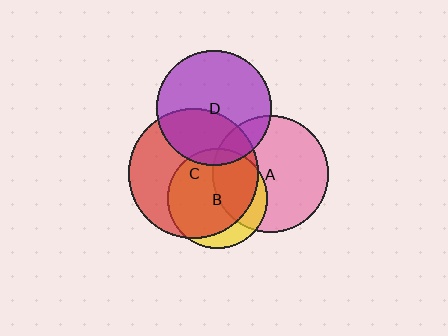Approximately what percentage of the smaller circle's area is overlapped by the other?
Approximately 30%.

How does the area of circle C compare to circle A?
Approximately 1.2 times.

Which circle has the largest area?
Circle C (red).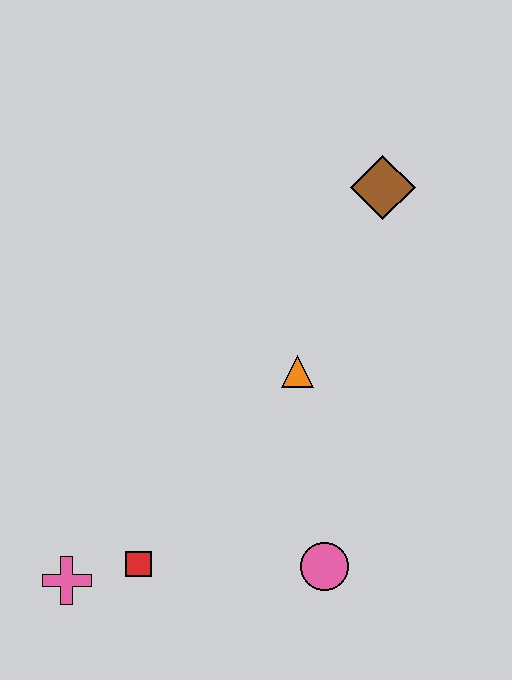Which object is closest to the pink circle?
The red square is closest to the pink circle.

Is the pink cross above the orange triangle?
No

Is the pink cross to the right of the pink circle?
No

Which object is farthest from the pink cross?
The brown diamond is farthest from the pink cross.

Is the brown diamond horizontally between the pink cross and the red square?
No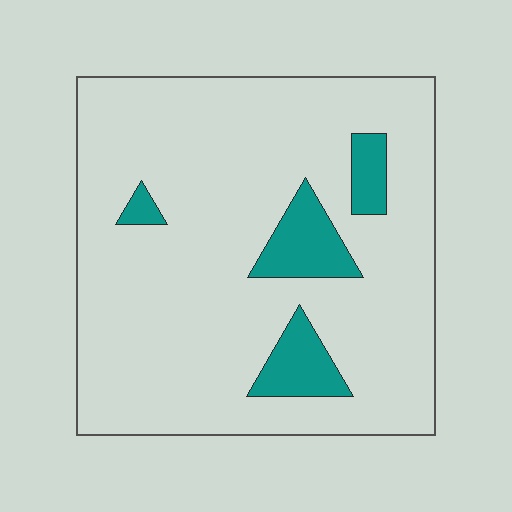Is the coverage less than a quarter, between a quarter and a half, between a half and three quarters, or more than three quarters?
Less than a quarter.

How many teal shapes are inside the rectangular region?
4.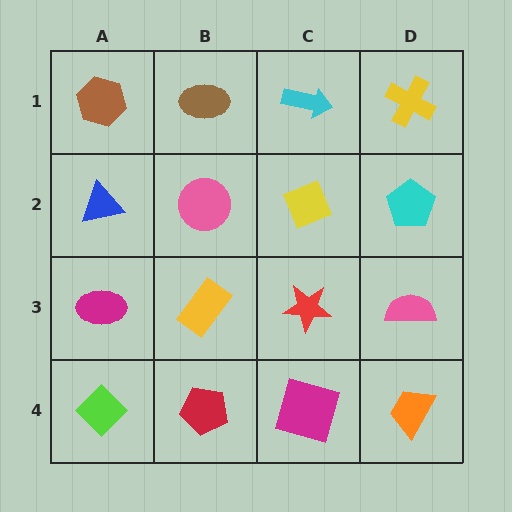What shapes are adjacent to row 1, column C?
A yellow diamond (row 2, column C), a brown ellipse (row 1, column B), a yellow cross (row 1, column D).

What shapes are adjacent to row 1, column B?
A pink circle (row 2, column B), a brown hexagon (row 1, column A), a cyan arrow (row 1, column C).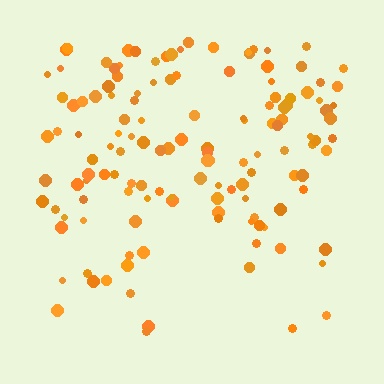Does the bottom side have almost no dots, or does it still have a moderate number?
Still a moderate number, just noticeably fewer than the top.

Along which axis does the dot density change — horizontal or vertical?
Vertical.